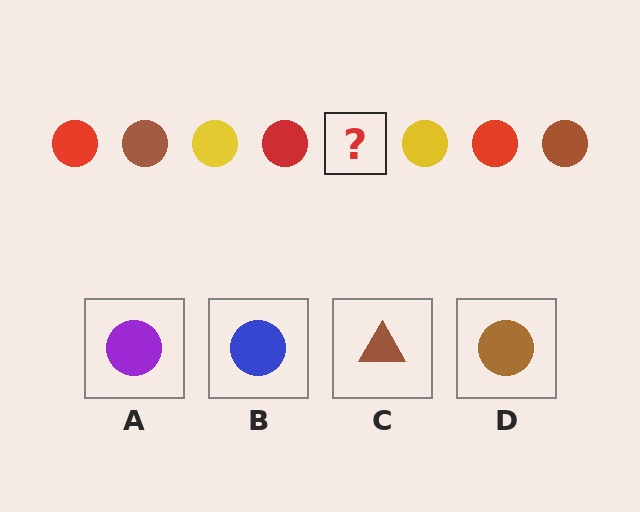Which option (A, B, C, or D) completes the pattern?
D.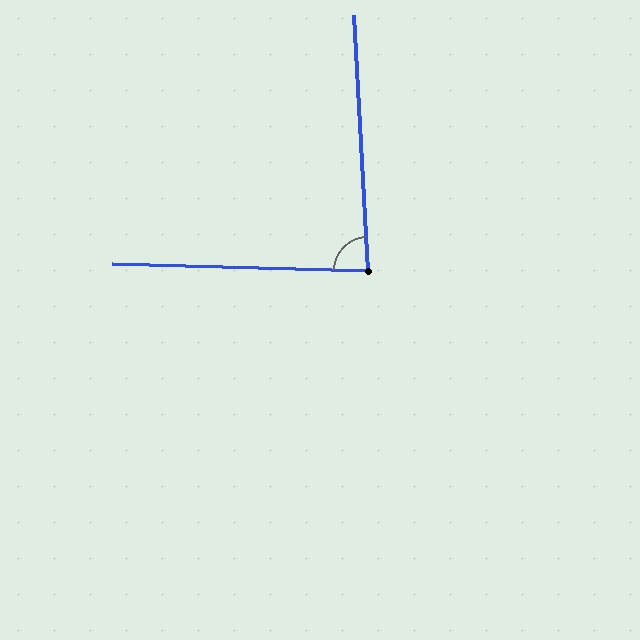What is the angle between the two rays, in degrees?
Approximately 86 degrees.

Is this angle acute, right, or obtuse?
It is approximately a right angle.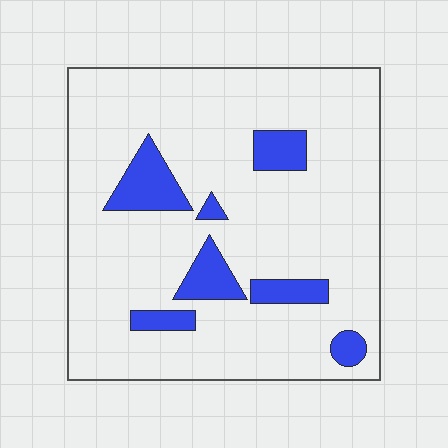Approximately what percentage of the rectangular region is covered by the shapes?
Approximately 15%.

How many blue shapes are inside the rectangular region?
7.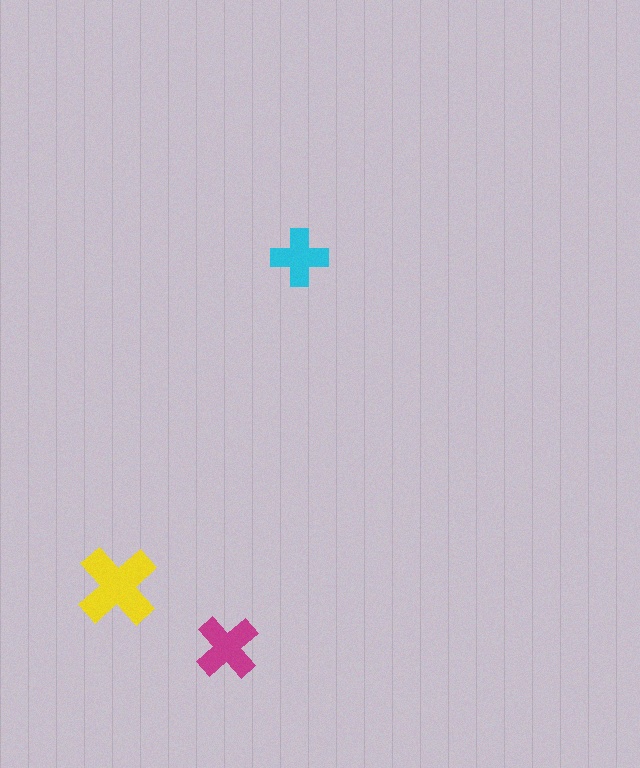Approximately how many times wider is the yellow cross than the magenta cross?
About 1.5 times wider.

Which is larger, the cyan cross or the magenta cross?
The magenta one.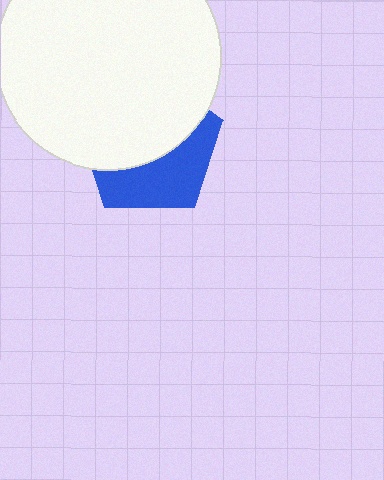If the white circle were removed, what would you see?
You would see the complete blue pentagon.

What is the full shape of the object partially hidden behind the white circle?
The partially hidden object is a blue pentagon.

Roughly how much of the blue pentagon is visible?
A small part of it is visible (roughly 42%).